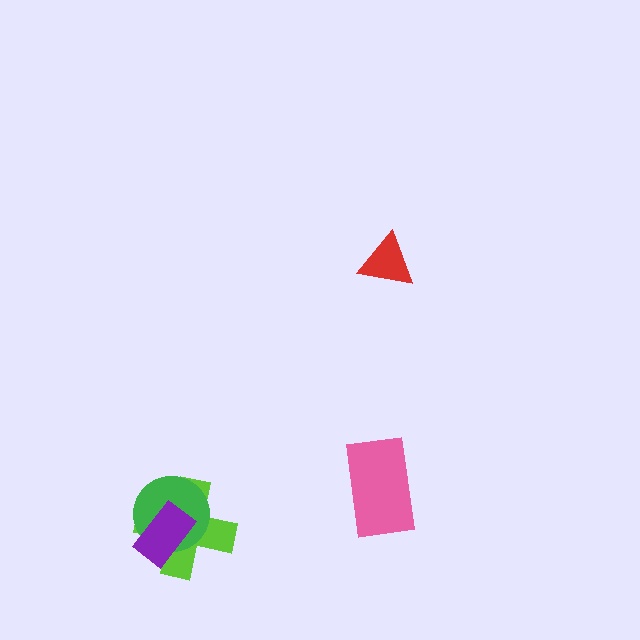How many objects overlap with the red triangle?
0 objects overlap with the red triangle.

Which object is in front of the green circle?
The purple rectangle is in front of the green circle.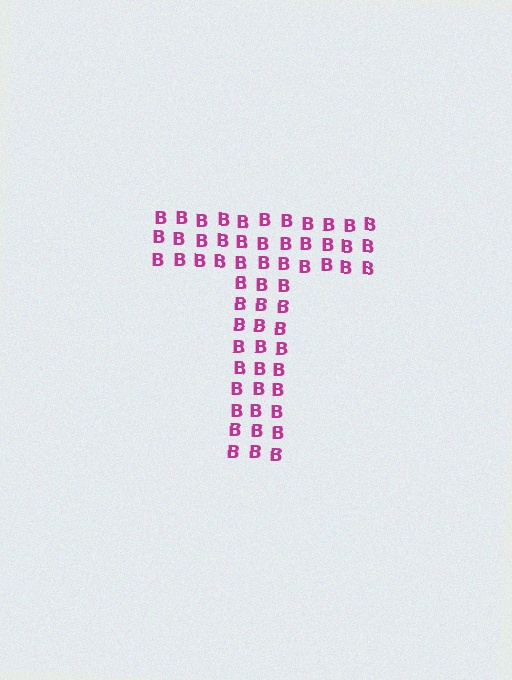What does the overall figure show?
The overall figure shows the letter T.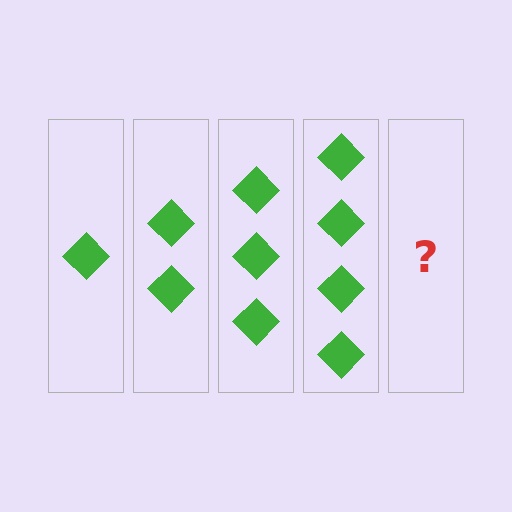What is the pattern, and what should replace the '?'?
The pattern is that each step adds one more diamond. The '?' should be 5 diamonds.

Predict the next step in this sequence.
The next step is 5 diamonds.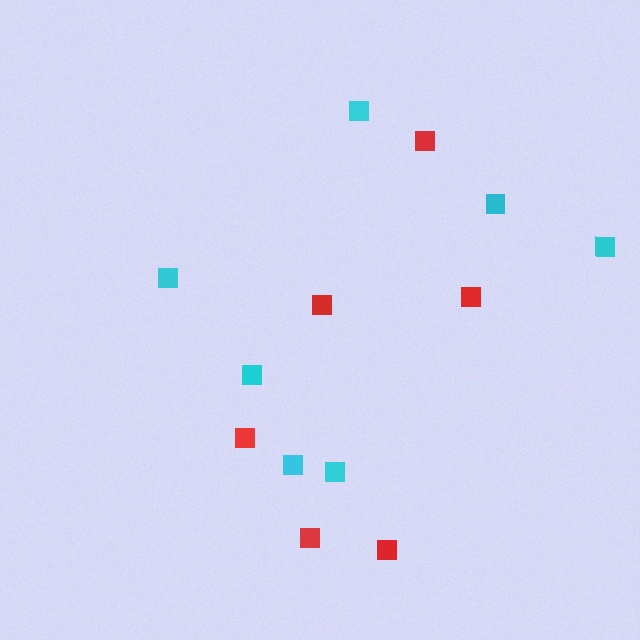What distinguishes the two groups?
There are 2 groups: one group of red squares (6) and one group of cyan squares (7).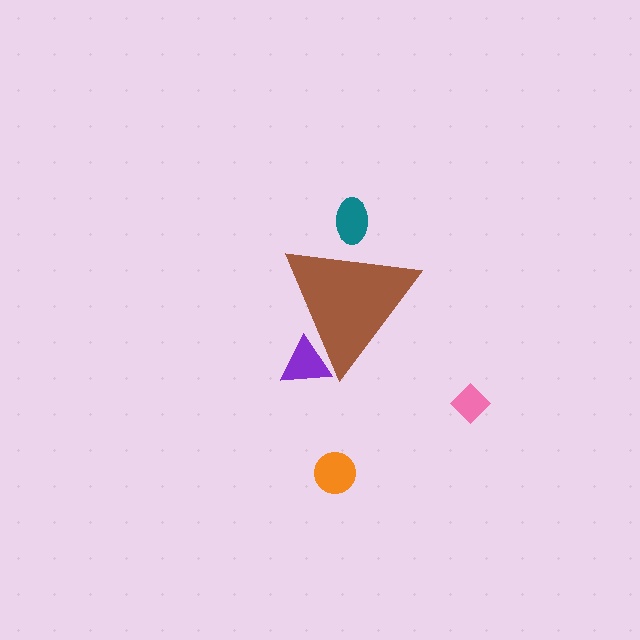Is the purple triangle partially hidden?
Yes, the purple triangle is partially hidden behind the brown triangle.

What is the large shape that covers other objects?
A brown triangle.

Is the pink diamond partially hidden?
No, the pink diamond is fully visible.